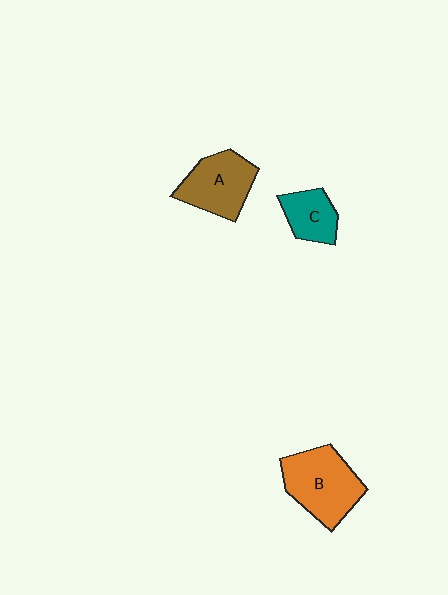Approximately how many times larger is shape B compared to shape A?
Approximately 1.2 times.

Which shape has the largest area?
Shape B (orange).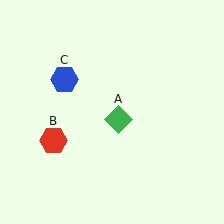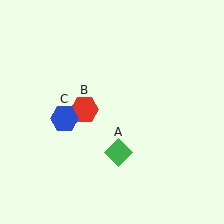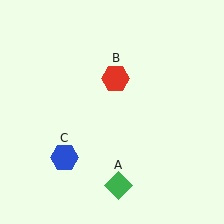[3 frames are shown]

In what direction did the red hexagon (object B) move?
The red hexagon (object B) moved up and to the right.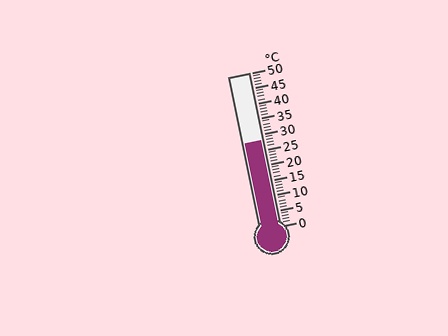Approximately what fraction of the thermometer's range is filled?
The thermometer is filled to approximately 55% of its range.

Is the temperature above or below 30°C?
The temperature is below 30°C.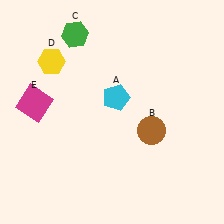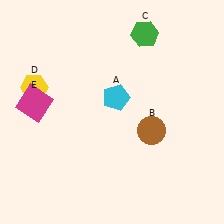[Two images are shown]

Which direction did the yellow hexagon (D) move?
The yellow hexagon (D) moved down.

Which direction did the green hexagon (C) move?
The green hexagon (C) moved right.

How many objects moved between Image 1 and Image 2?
2 objects moved between the two images.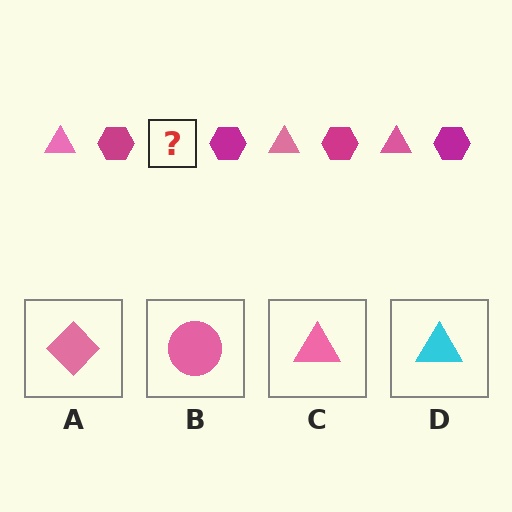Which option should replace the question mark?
Option C.